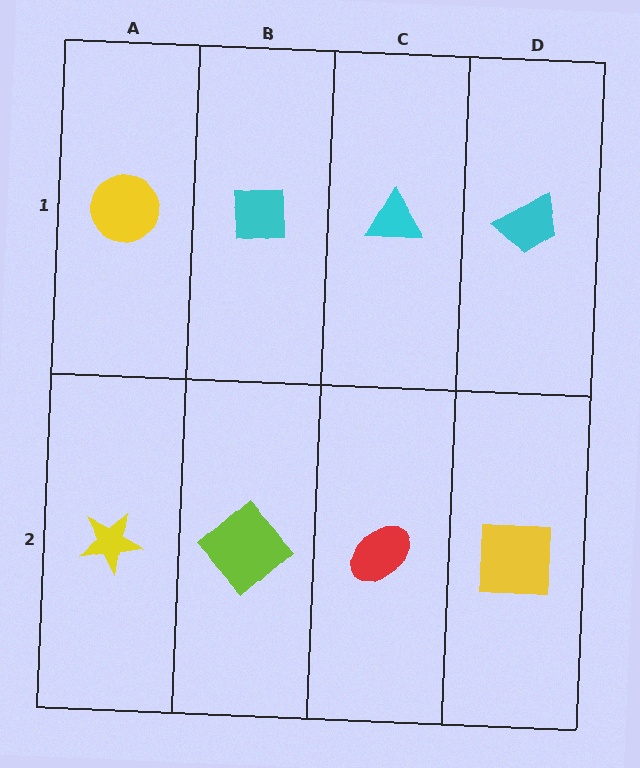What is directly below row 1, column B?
A lime diamond.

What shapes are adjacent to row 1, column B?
A lime diamond (row 2, column B), a yellow circle (row 1, column A), a cyan triangle (row 1, column C).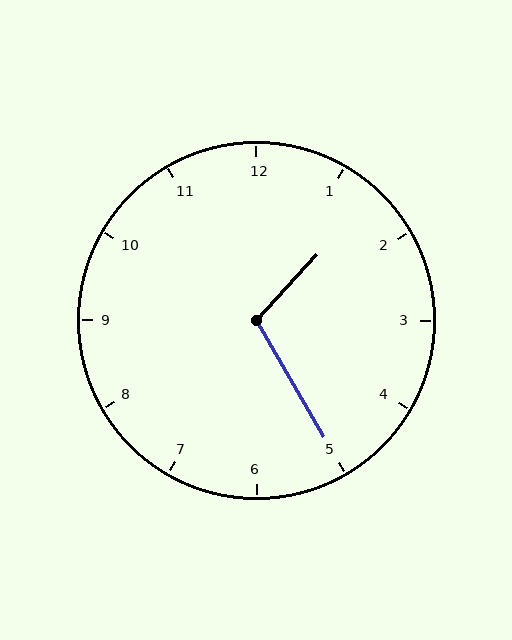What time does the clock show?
1:25.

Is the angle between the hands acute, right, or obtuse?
It is obtuse.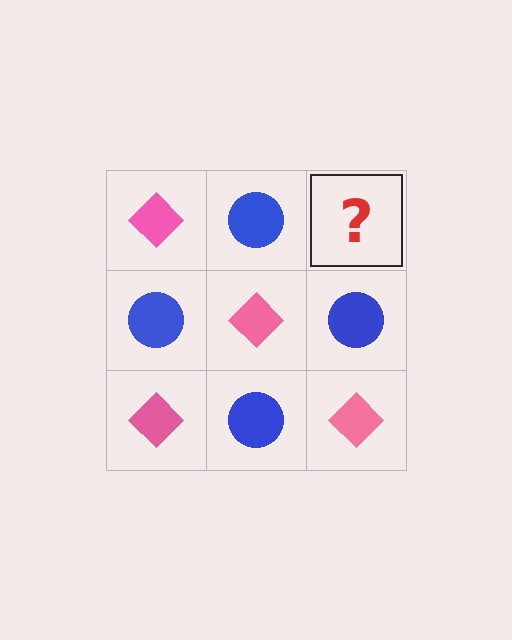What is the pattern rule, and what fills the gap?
The rule is that it alternates pink diamond and blue circle in a checkerboard pattern. The gap should be filled with a pink diamond.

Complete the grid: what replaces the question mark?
The question mark should be replaced with a pink diamond.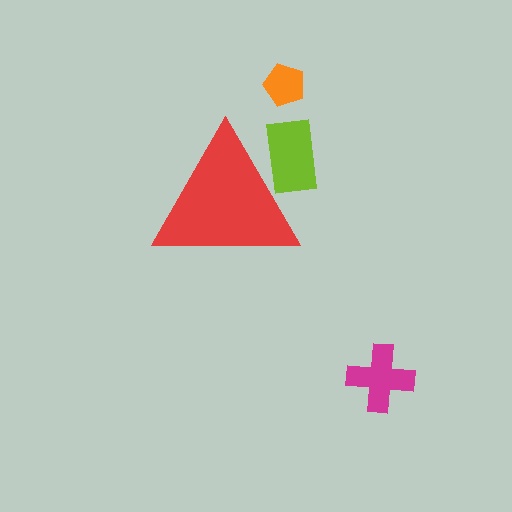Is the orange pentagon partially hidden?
No, the orange pentagon is fully visible.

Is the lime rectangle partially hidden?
Yes, the lime rectangle is partially hidden behind the red triangle.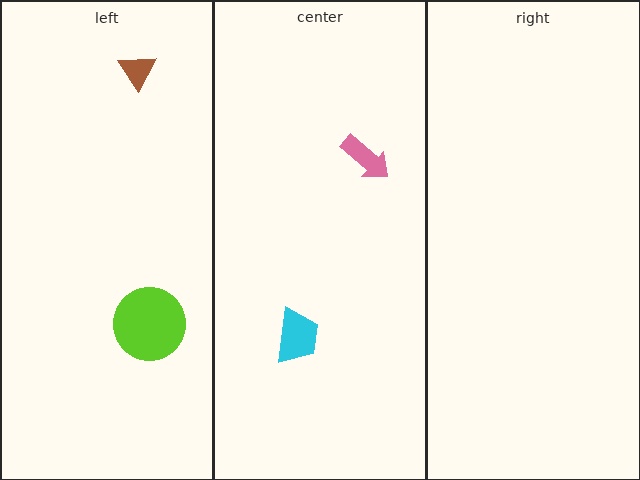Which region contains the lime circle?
The left region.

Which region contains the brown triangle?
The left region.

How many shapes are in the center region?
2.